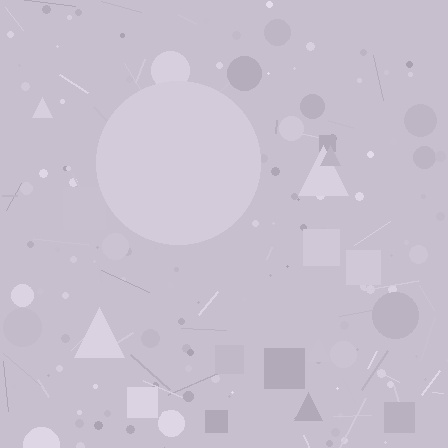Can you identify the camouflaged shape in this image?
The camouflaged shape is a circle.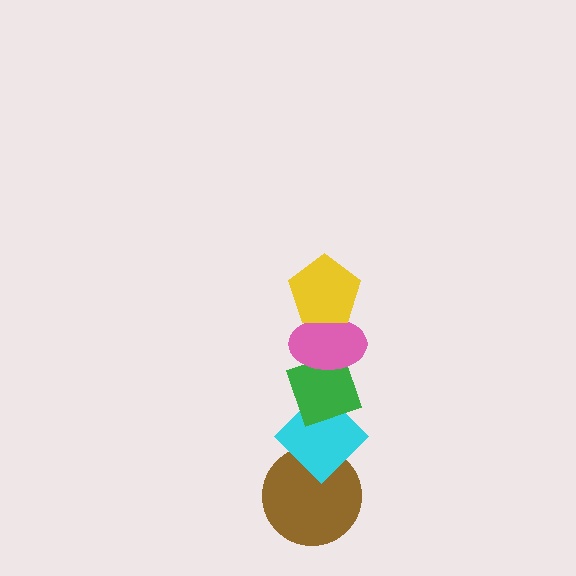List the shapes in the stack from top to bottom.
From top to bottom: the yellow pentagon, the pink ellipse, the green diamond, the cyan diamond, the brown circle.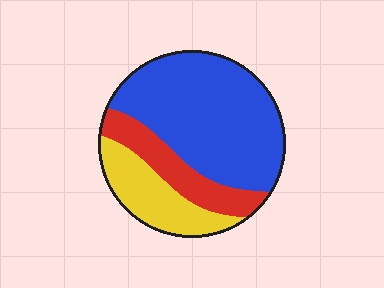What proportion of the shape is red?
Red covers about 20% of the shape.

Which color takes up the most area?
Blue, at roughly 60%.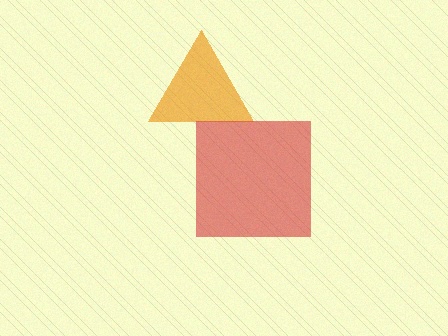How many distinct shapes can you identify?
There are 2 distinct shapes: an orange triangle, a red square.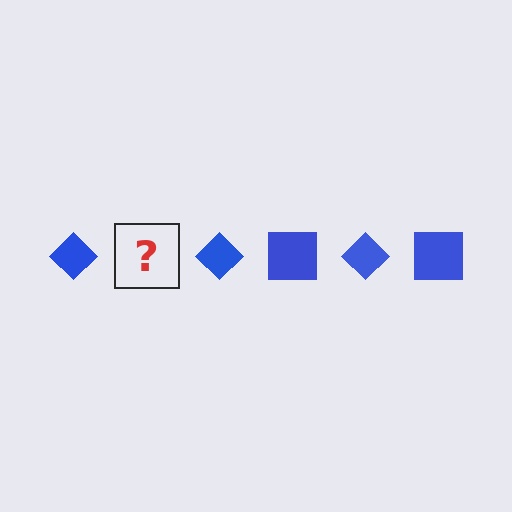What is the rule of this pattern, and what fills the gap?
The rule is that the pattern cycles through diamond, square shapes in blue. The gap should be filled with a blue square.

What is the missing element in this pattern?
The missing element is a blue square.